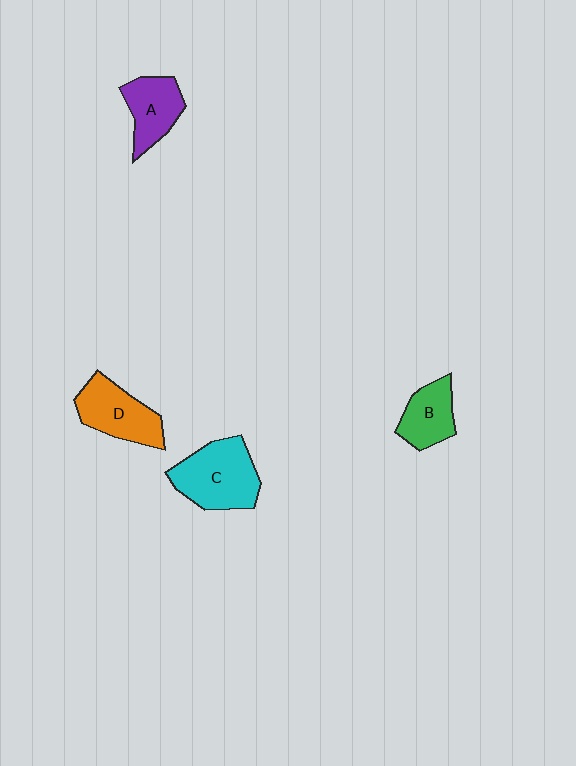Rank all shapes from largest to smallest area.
From largest to smallest: C (cyan), D (orange), A (purple), B (green).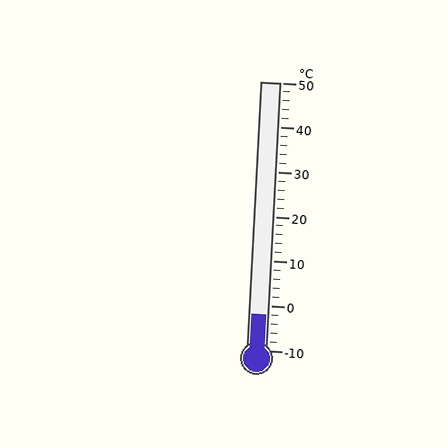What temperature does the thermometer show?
The thermometer shows approximately -2°C.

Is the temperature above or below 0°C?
The temperature is below 0°C.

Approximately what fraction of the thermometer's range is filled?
The thermometer is filled to approximately 15% of its range.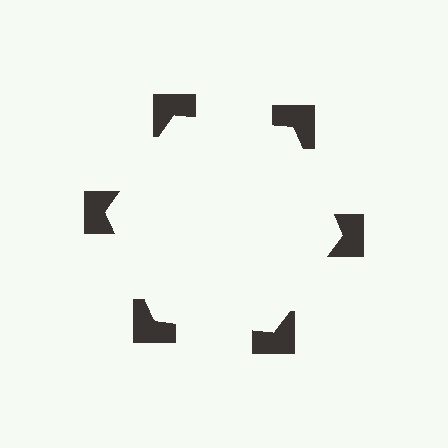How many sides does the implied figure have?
6 sides.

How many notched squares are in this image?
There are 6 — one at each vertex of the illusory hexagon.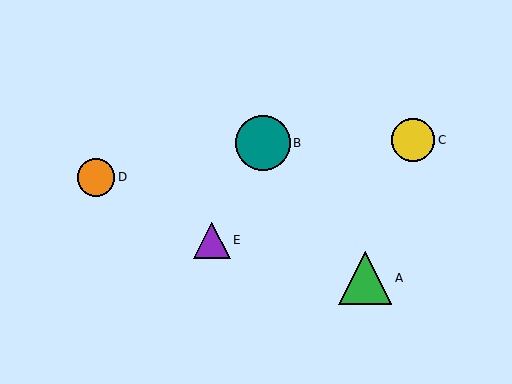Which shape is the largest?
The teal circle (labeled B) is the largest.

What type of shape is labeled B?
Shape B is a teal circle.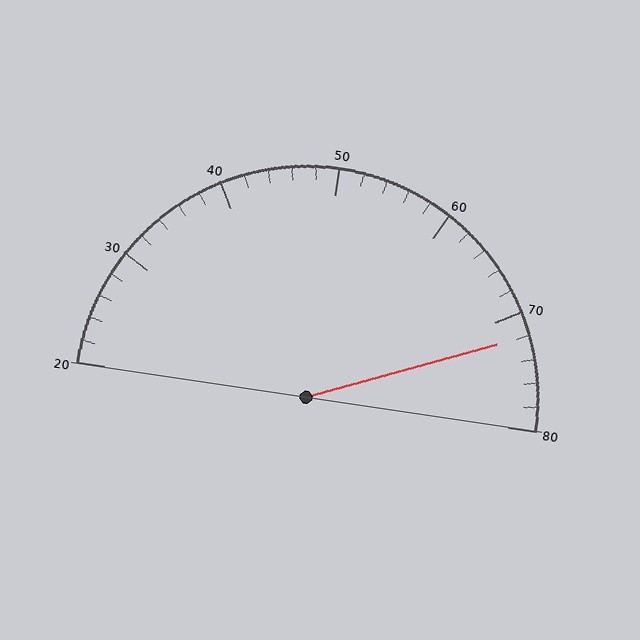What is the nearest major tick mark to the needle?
The nearest major tick mark is 70.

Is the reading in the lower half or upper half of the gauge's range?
The reading is in the upper half of the range (20 to 80).